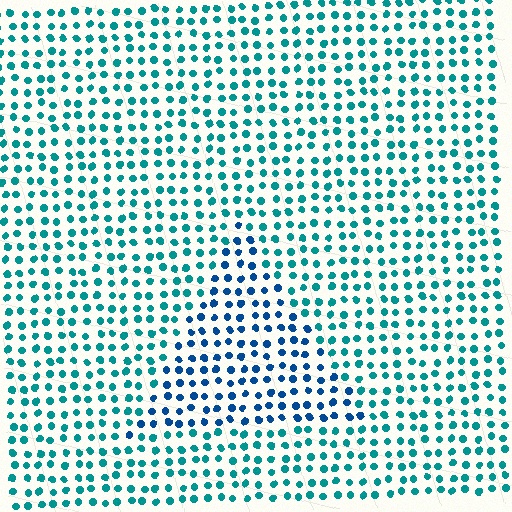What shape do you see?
I see a triangle.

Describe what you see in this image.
The image is filled with small teal elements in a uniform arrangement. A triangle-shaped region is visible where the elements are tinted to a slightly different hue, forming a subtle color boundary.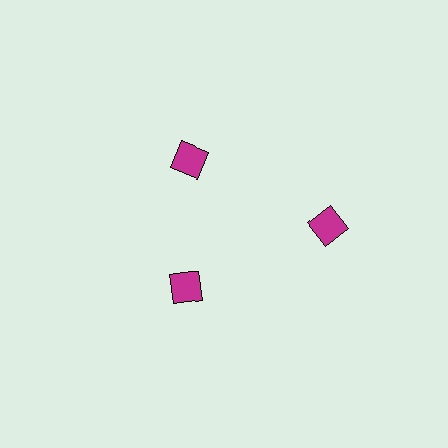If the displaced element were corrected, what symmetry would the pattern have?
It would have 3-fold rotational symmetry — the pattern would map onto itself every 120 degrees.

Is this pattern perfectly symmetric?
No. The 3 magenta diamonds are arranged in a ring, but one element near the 3 o'clock position is pushed outward from the center, breaking the 3-fold rotational symmetry.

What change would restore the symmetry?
The symmetry would be restored by moving it inward, back onto the ring so that all 3 diamonds sit at equal angles and equal distance from the center.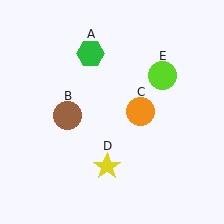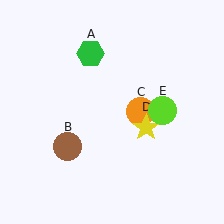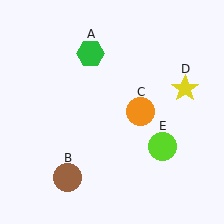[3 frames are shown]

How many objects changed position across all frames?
3 objects changed position: brown circle (object B), yellow star (object D), lime circle (object E).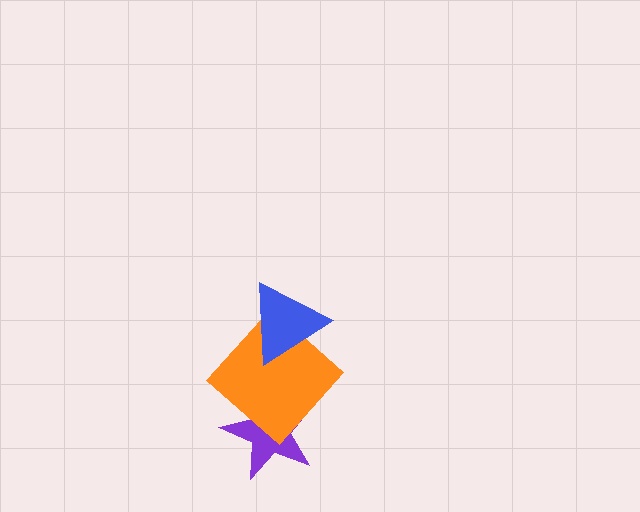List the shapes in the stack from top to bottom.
From top to bottom: the blue triangle, the orange diamond, the purple star.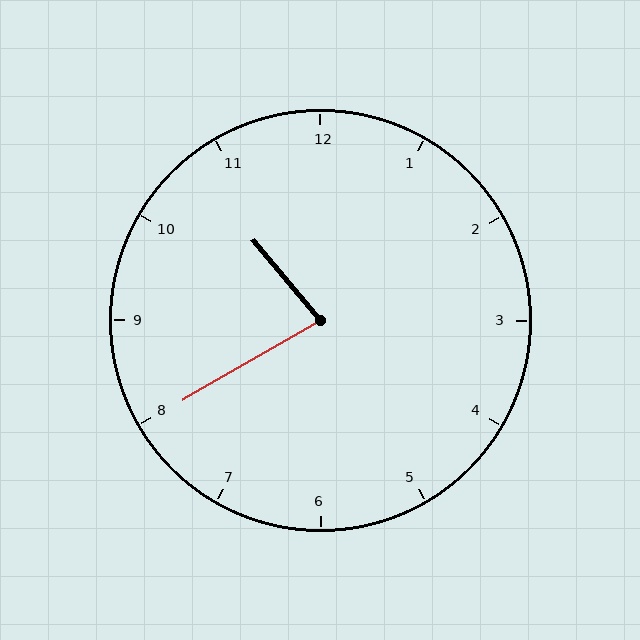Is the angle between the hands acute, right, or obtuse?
It is acute.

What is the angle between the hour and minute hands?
Approximately 80 degrees.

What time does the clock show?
10:40.